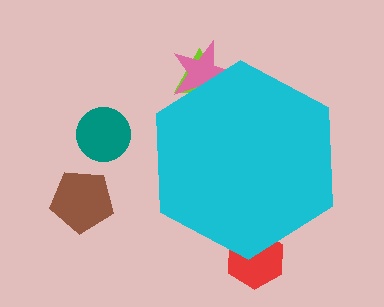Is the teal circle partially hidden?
No, the teal circle is fully visible.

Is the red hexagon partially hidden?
Yes, the red hexagon is partially hidden behind the cyan hexagon.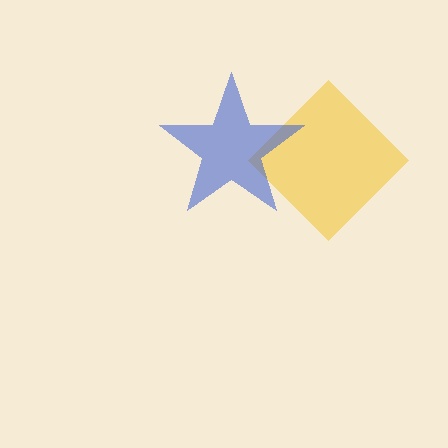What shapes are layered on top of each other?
The layered shapes are: a yellow diamond, a blue star.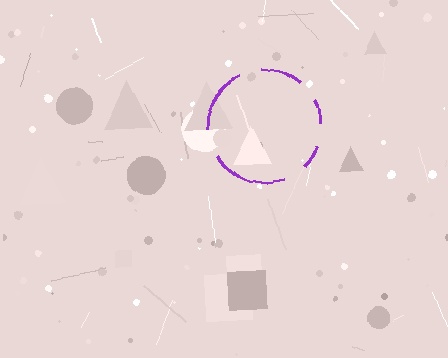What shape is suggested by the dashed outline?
The dashed outline suggests a circle.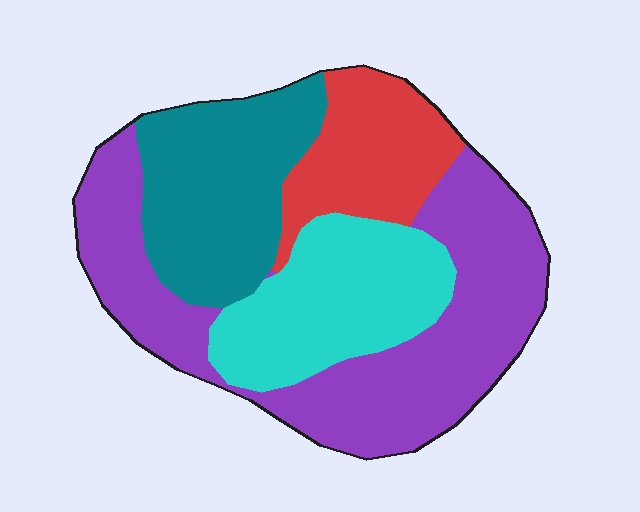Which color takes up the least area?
Red, at roughly 15%.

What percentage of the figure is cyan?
Cyan covers around 20% of the figure.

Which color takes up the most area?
Purple, at roughly 40%.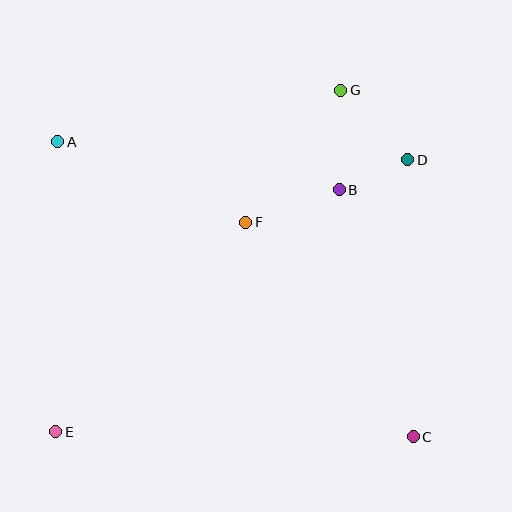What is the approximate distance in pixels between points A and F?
The distance between A and F is approximately 204 pixels.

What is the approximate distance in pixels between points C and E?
The distance between C and E is approximately 357 pixels.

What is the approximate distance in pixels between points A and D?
The distance between A and D is approximately 350 pixels.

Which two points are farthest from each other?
Points A and C are farthest from each other.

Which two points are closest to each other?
Points B and D are closest to each other.